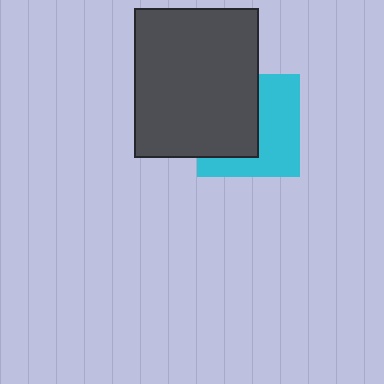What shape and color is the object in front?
The object in front is a dark gray rectangle.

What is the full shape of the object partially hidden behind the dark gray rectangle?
The partially hidden object is a cyan square.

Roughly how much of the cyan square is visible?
About half of it is visible (roughly 51%).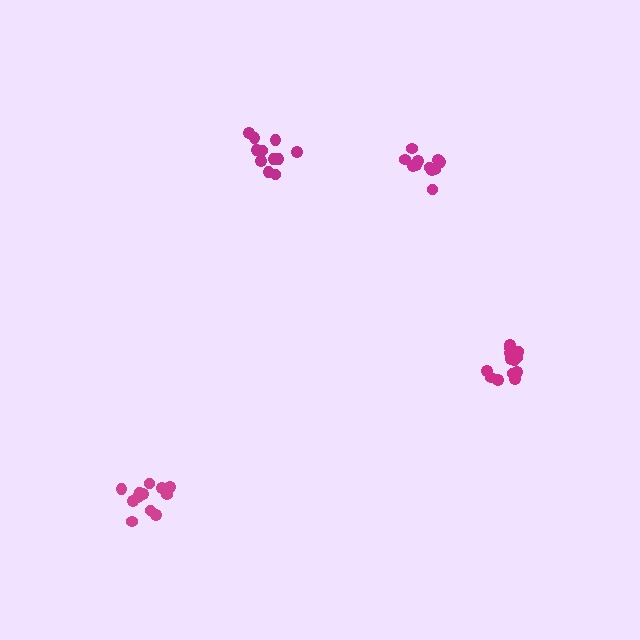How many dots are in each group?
Group 1: 11 dots, Group 2: 11 dots, Group 3: 12 dots, Group 4: 13 dots (47 total).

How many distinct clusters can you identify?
There are 4 distinct clusters.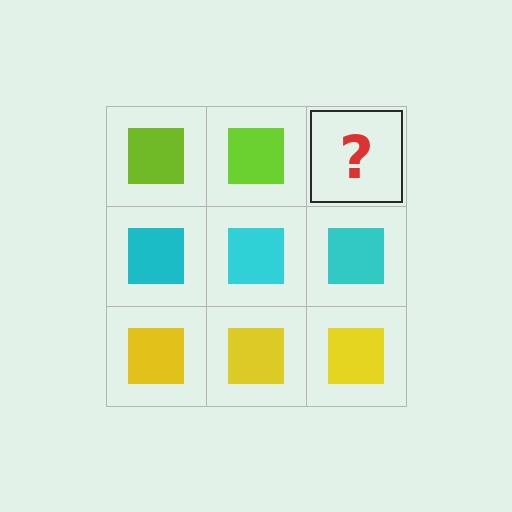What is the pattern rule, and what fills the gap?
The rule is that each row has a consistent color. The gap should be filled with a lime square.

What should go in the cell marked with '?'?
The missing cell should contain a lime square.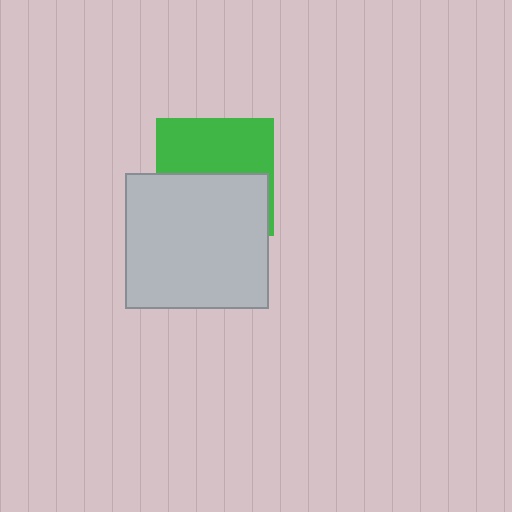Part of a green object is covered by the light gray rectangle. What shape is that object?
It is a square.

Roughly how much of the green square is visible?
About half of it is visible (roughly 49%).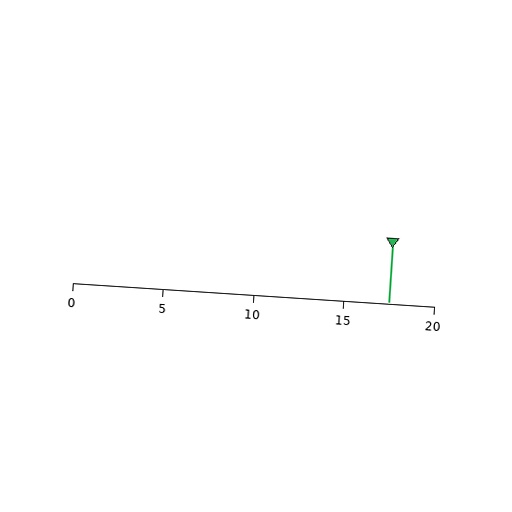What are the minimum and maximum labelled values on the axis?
The axis runs from 0 to 20.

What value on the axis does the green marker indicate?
The marker indicates approximately 17.5.